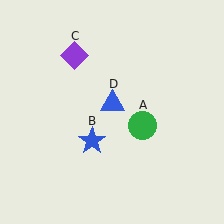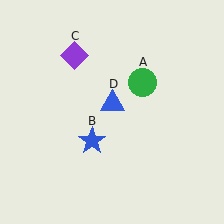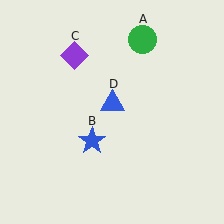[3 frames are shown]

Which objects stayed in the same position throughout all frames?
Blue star (object B) and purple diamond (object C) and blue triangle (object D) remained stationary.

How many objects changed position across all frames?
1 object changed position: green circle (object A).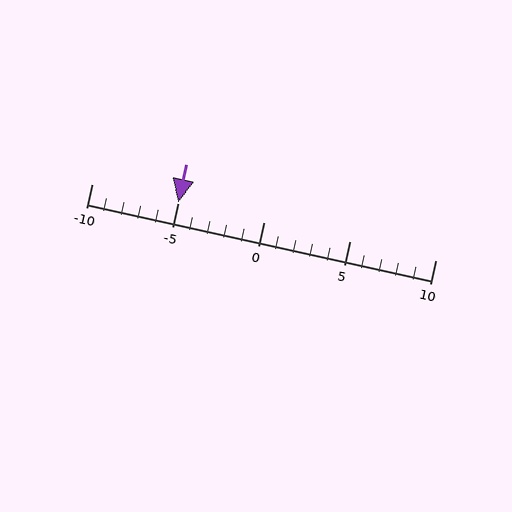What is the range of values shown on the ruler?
The ruler shows values from -10 to 10.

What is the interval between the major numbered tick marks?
The major tick marks are spaced 5 units apart.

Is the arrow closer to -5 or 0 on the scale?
The arrow is closer to -5.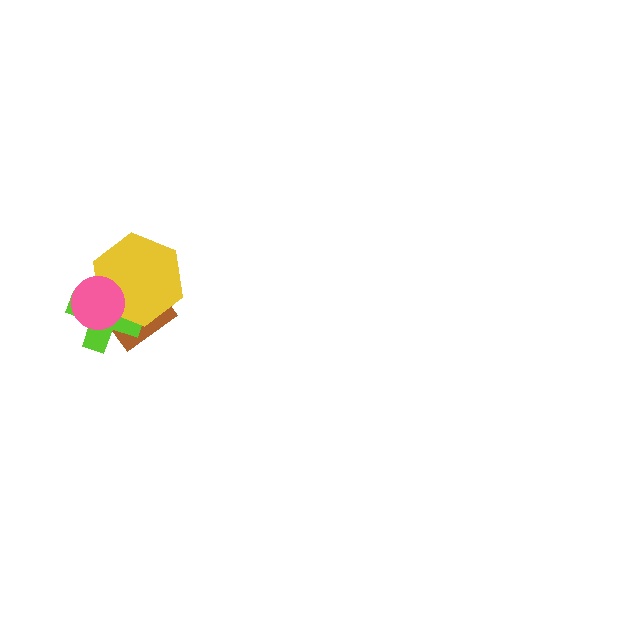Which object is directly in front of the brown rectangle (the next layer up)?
The lime cross is directly in front of the brown rectangle.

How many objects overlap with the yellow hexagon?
3 objects overlap with the yellow hexagon.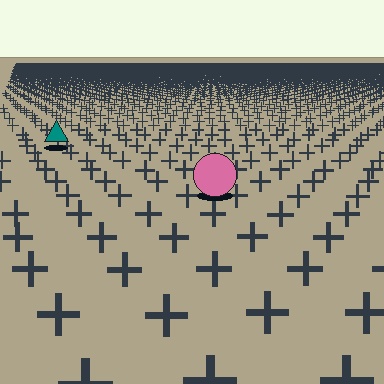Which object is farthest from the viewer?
The teal triangle is farthest from the viewer. It appears smaller and the ground texture around it is denser.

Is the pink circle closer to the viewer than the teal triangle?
Yes. The pink circle is closer — you can tell from the texture gradient: the ground texture is coarser near it.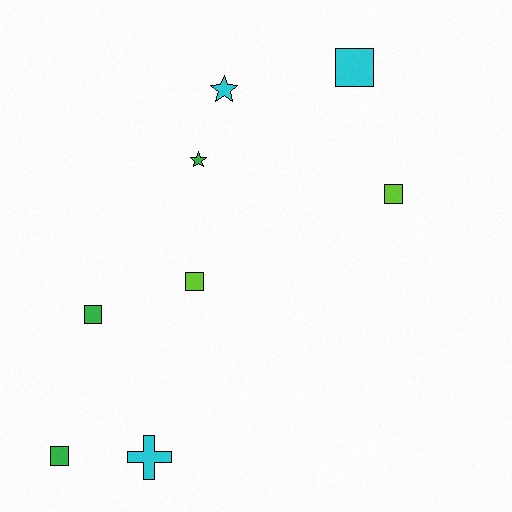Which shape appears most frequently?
Square, with 5 objects.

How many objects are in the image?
There are 8 objects.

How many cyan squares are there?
There is 1 cyan square.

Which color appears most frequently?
Green, with 3 objects.